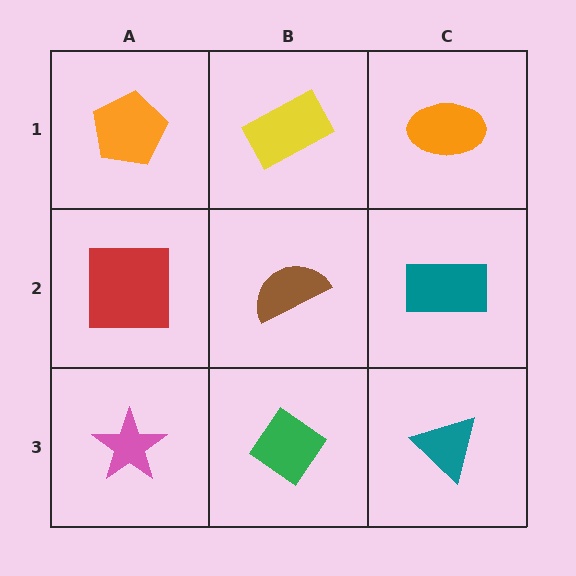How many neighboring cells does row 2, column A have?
3.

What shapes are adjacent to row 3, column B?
A brown semicircle (row 2, column B), a pink star (row 3, column A), a teal triangle (row 3, column C).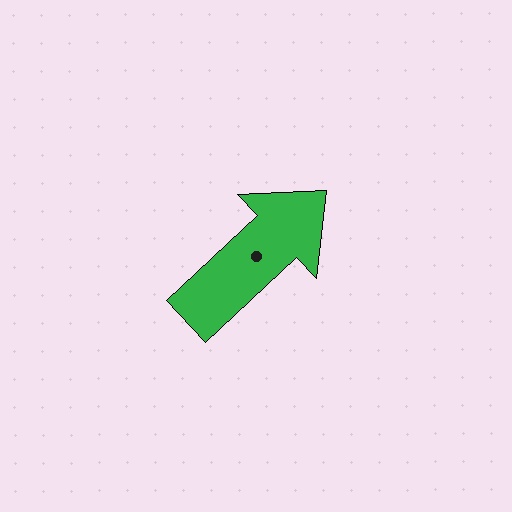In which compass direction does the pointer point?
Northeast.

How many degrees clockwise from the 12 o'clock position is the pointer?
Approximately 47 degrees.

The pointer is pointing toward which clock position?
Roughly 2 o'clock.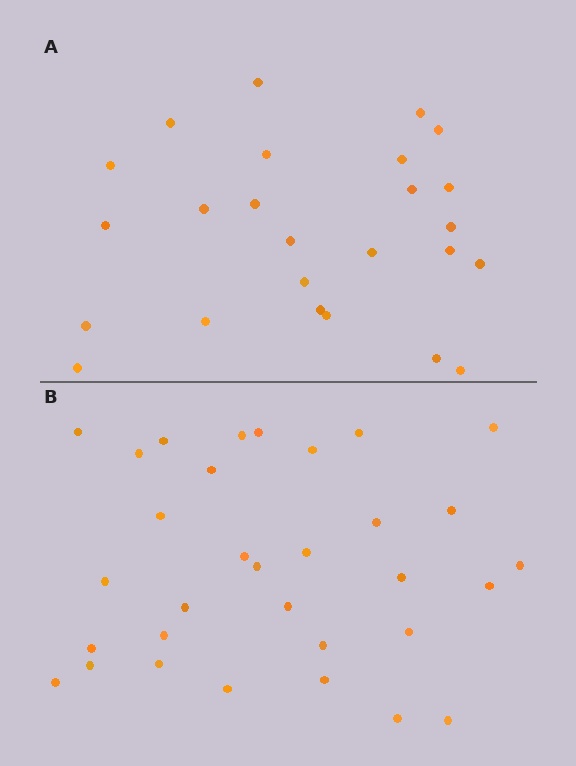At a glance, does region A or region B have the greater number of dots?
Region B (the bottom region) has more dots.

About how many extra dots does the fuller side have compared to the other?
Region B has roughly 8 or so more dots than region A.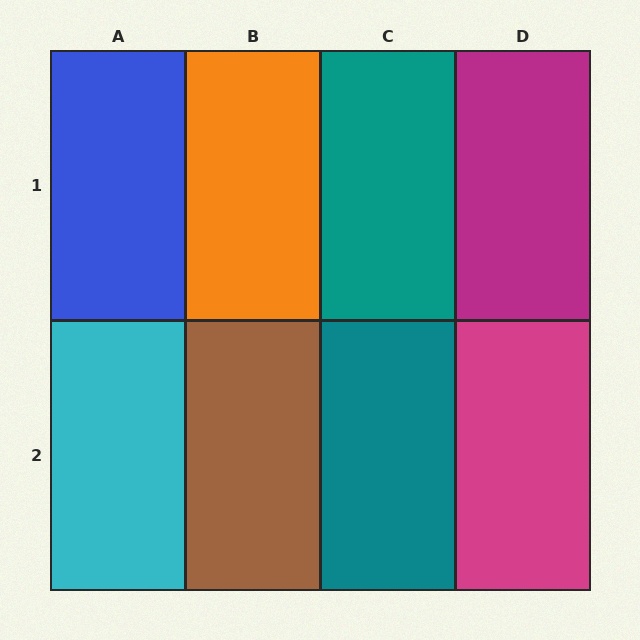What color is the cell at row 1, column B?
Orange.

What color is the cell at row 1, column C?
Teal.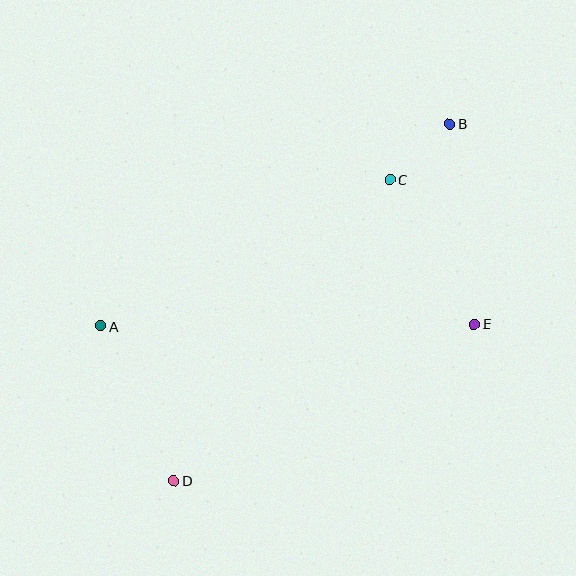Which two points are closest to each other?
Points B and C are closest to each other.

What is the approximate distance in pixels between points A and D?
The distance between A and D is approximately 171 pixels.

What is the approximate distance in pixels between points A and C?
The distance between A and C is approximately 324 pixels.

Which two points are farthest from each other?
Points B and D are farthest from each other.